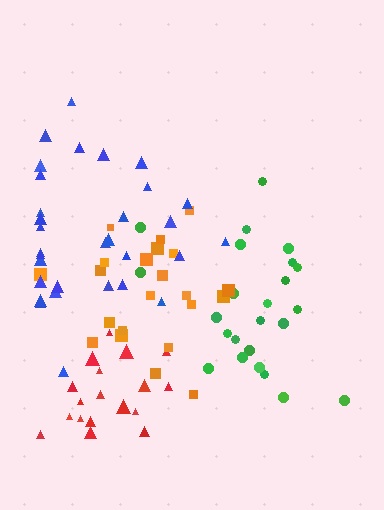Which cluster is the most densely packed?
Red.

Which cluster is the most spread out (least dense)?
Green.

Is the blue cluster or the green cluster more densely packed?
Blue.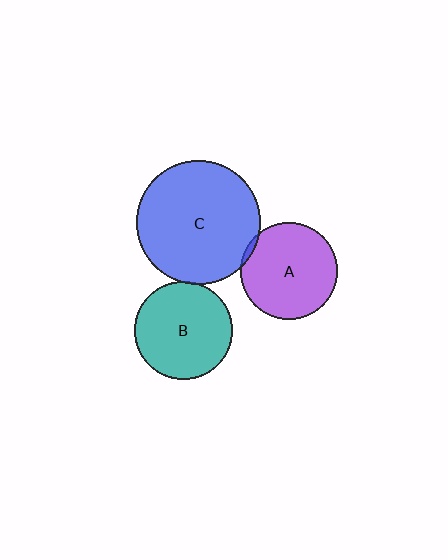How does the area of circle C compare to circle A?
Approximately 1.7 times.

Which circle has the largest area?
Circle C (blue).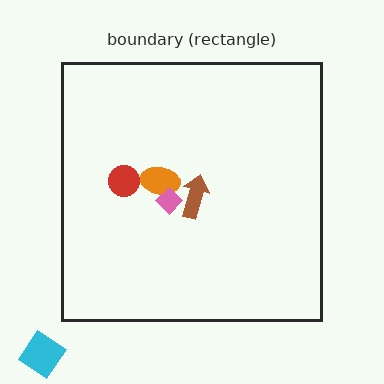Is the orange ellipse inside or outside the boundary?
Inside.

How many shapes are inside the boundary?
4 inside, 1 outside.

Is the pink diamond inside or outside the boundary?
Inside.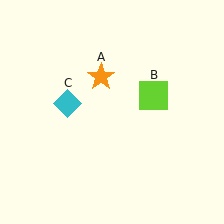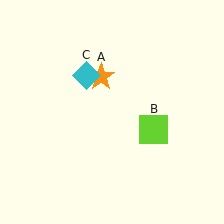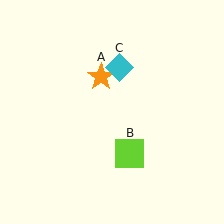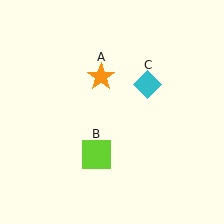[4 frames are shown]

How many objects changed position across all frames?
2 objects changed position: lime square (object B), cyan diamond (object C).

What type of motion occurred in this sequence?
The lime square (object B), cyan diamond (object C) rotated clockwise around the center of the scene.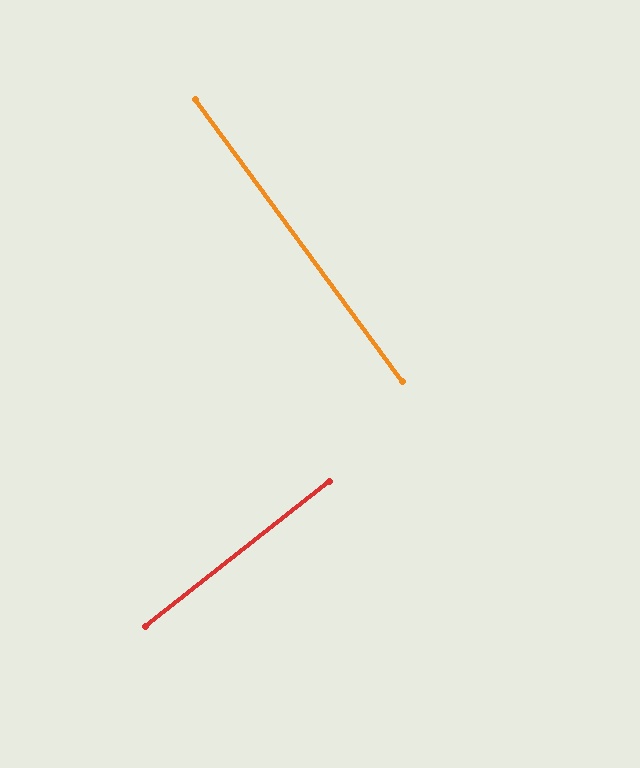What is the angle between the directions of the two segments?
Approximately 88 degrees.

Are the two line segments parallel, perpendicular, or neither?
Perpendicular — they meet at approximately 88°.